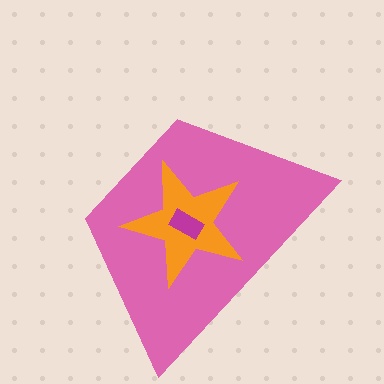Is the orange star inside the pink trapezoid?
Yes.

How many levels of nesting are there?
3.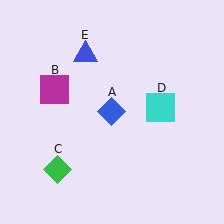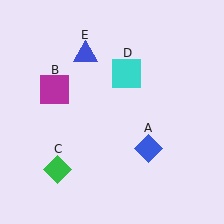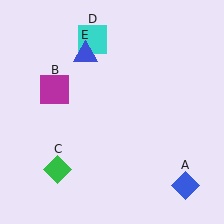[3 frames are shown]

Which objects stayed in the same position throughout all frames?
Magenta square (object B) and green diamond (object C) and blue triangle (object E) remained stationary.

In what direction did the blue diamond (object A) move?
The blue diamond (object A) moved down and to the right.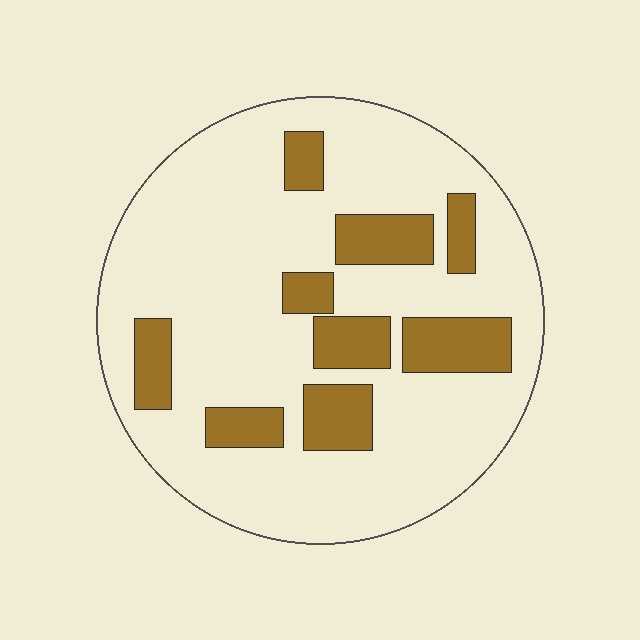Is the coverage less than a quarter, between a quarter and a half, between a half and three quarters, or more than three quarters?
Less than a quarter.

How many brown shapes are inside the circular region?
9.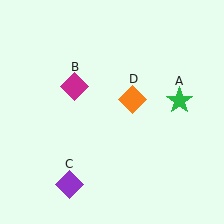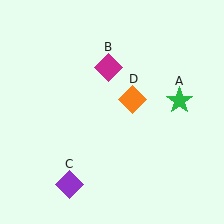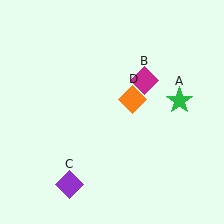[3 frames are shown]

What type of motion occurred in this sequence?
The magenta diamond (object B) rotated clockwise around the center of the scene.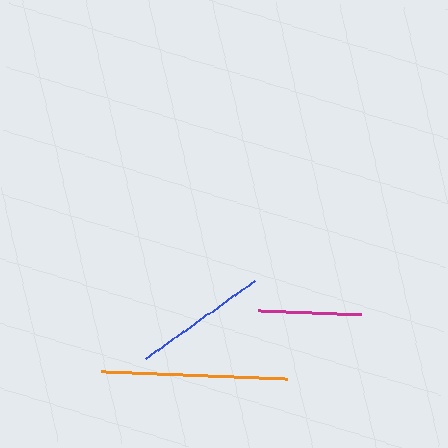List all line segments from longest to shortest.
From longest to shortest: orange, blue, magenta.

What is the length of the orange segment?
The orange segment is approximately 186 pixels long.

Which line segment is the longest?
The orange line is the longest at approximately 186 pixels.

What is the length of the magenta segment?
The magenta segment is approximately 103 pixels long.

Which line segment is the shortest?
The magenta line is the shortest at approximately 103 pixels.